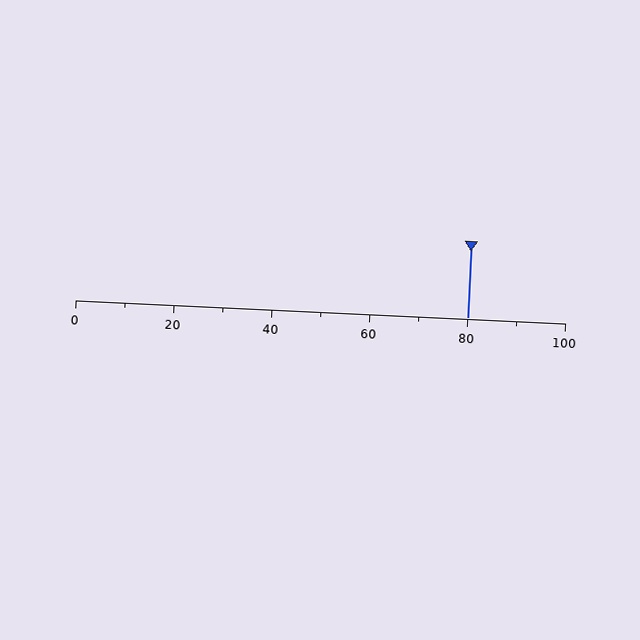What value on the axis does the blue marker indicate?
The marker indicates approximately 80.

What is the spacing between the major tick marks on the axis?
The major ticks are spaced 20 apart.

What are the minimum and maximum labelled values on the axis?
The axis runs from 0 to 100.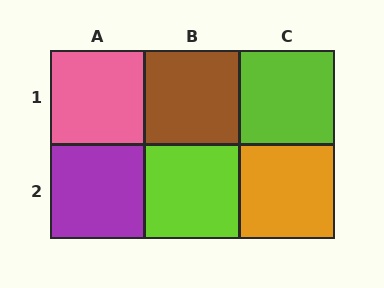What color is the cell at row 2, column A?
Purple.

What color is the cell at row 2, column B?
Lime.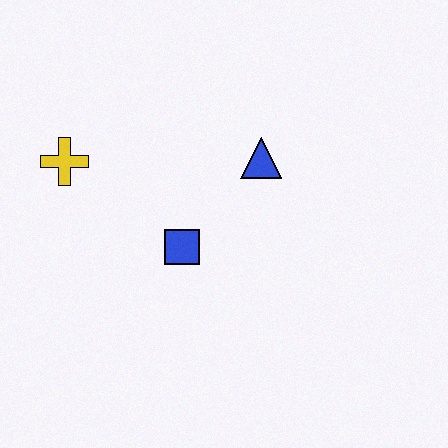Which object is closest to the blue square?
The blue triangle is closest to the blue square.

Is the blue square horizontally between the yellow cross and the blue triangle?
Yes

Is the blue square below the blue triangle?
Yes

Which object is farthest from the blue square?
The yellow cross is farthest from the blue square.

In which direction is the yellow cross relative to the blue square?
The yellow cross is to the left of the blue square.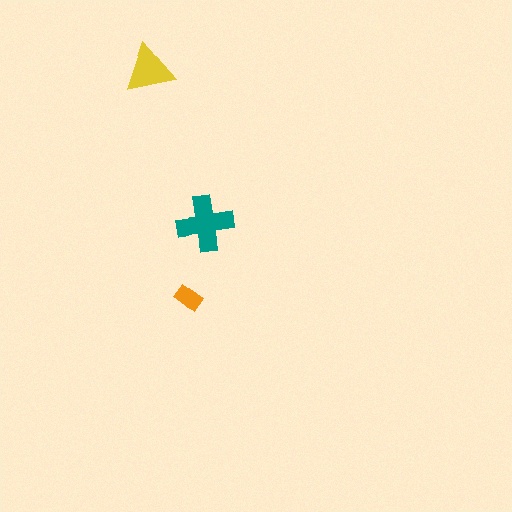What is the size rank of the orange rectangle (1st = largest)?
3rd.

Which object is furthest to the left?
The yellow triangle is leftmost.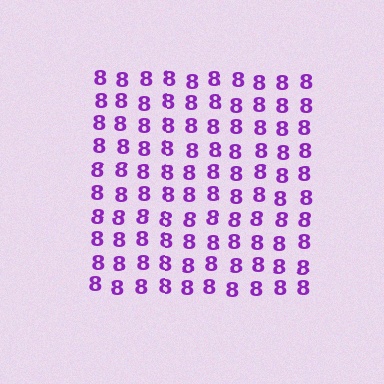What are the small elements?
The small elements are digit 8's.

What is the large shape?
The large shape is a square.